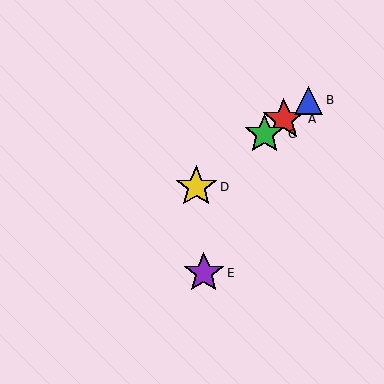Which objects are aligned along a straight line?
Objects A, B, C, D are aligned along a straight line.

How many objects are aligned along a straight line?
4 objects (A, B, C, D) are aligned along a straight line.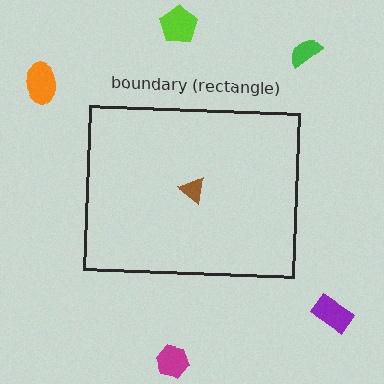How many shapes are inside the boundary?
1 inside, 5 outside.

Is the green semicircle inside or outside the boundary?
Outside.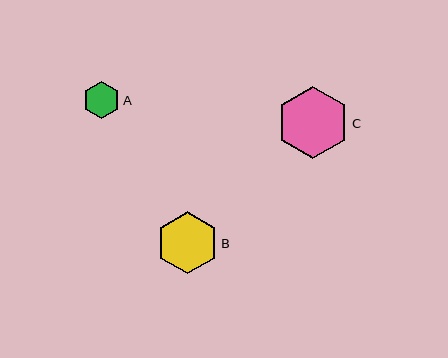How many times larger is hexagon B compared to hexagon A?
Hexagon B is approximately 1.7 times the size of hexagon A.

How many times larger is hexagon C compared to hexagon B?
Hexagon C is approximately 1.2 times the size of hexagon B.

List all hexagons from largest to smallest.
From largest to smallest: C, B, A.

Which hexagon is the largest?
Hexagon C is the largest with a size of approximately 73 pixels.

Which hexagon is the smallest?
Hexagon A is the smallest with a size of approximately 37 pixels.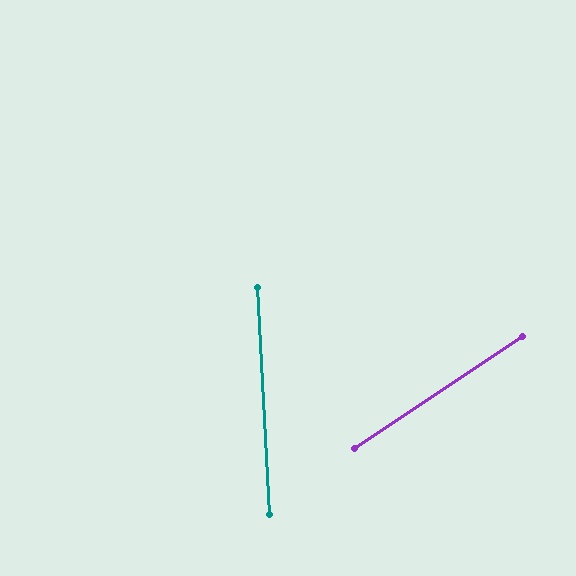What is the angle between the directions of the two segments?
Approximately 59 degrees.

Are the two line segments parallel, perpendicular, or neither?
Neither parallel nor perpendicular — they differ by about 59°.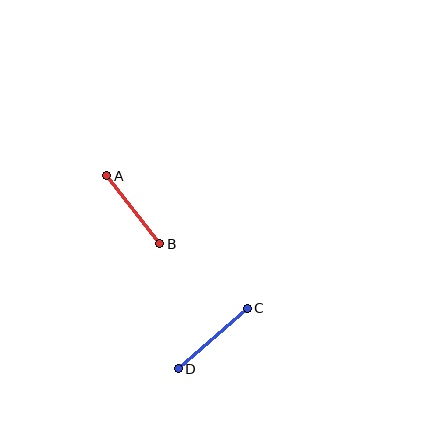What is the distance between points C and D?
The distance is approximately 92 pixels.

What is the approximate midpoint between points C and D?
The midpoint is at approximately (213, 338) pixels.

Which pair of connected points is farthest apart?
Points C and D are farthest apart.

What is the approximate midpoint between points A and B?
The midpoint is at approximately (133, 210) pixels.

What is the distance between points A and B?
The distance is approximately 86 pixels.